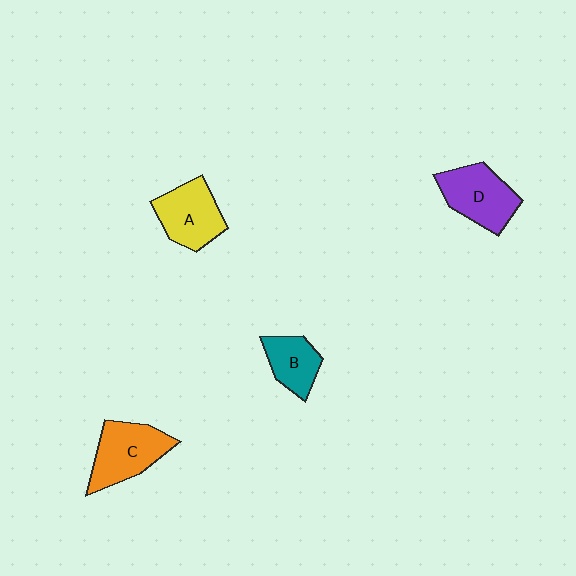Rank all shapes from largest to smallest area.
From largest to smallest: C (orange), D (purple), A (yellow), B (teal).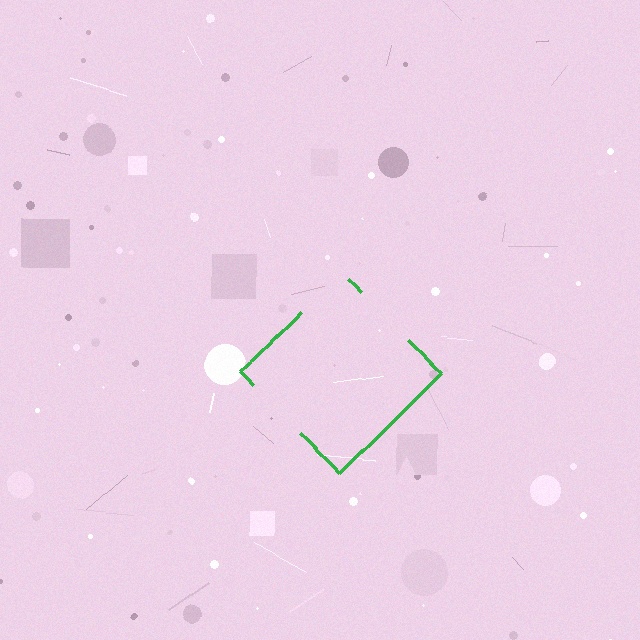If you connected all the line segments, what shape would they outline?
They would outline a diamond.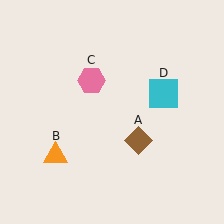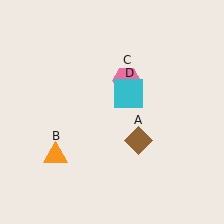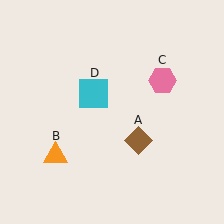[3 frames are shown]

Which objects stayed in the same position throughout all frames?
Brown diamond (object A) and orange triangle (object B) remained stationary.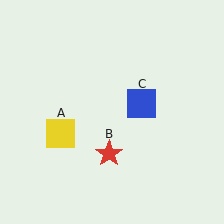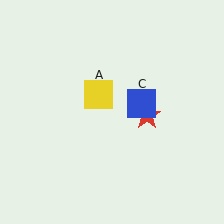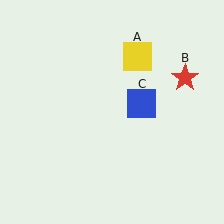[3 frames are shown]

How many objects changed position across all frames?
2 objects changed position: yellow square (object A), red star (object B).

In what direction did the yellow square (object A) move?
The yellow square (object A) moved up and to the right.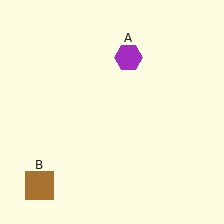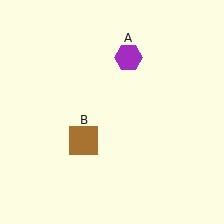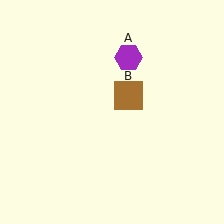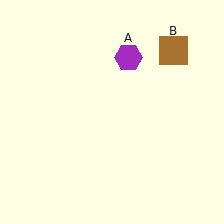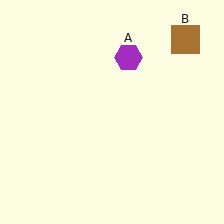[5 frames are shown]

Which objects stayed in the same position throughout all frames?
Purple hexagon (object A) remained stationary.